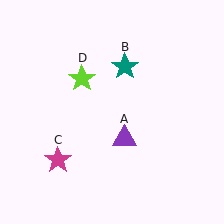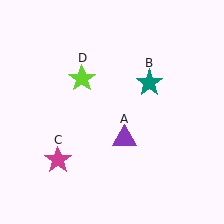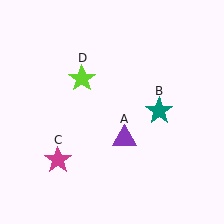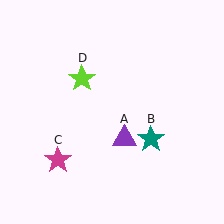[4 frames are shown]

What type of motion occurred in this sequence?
The teal star (object B) rotated clockwise around the center of the scene.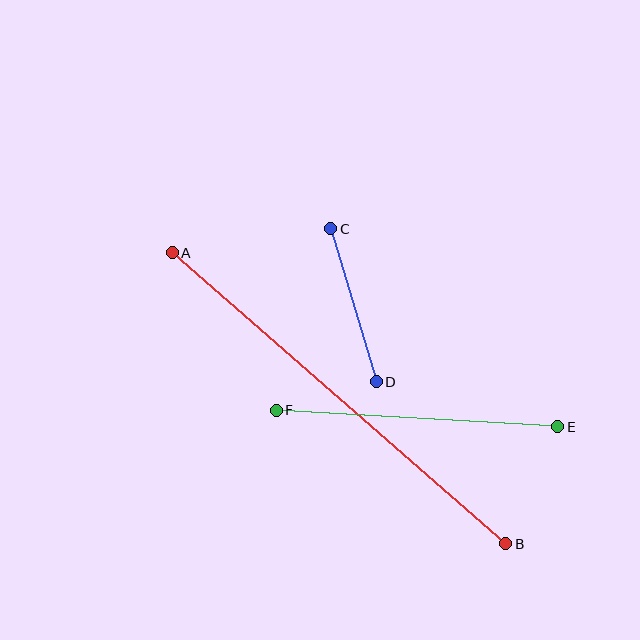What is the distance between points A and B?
The distance is approximately 443 pixels.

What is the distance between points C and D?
The distance is approximately 160 pixels.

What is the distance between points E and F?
The distance is approximately 282 pixels.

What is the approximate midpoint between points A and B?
The midpoint is at approximately (339, 398) pixels.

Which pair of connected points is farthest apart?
Points A and B are farthest apart.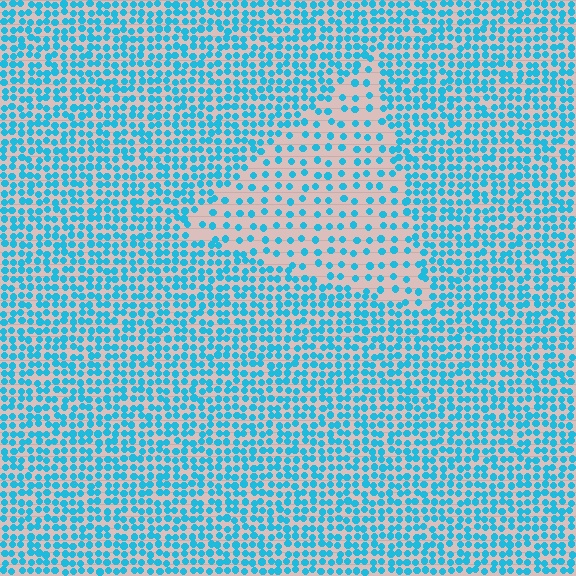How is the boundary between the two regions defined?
The boundary is defined by a change in element density (approximately 2.3x ratio). All elements are the same color, size, and shape.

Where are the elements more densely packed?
The elements are more densely packed outside the triangle boundary.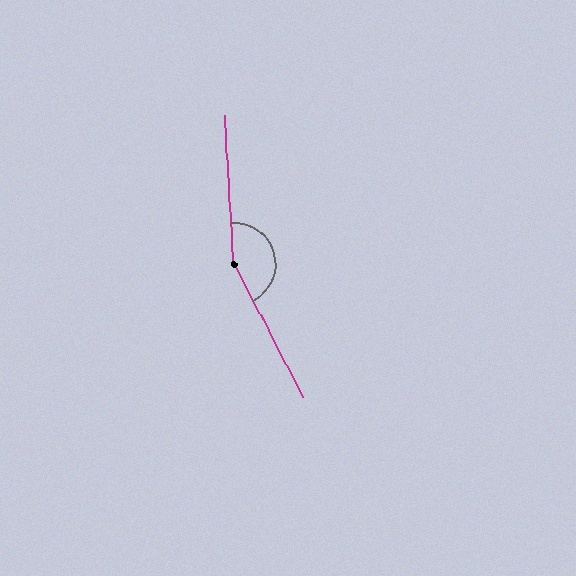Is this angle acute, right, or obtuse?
It is obtuse.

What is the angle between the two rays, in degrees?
Approximately 156 degrees.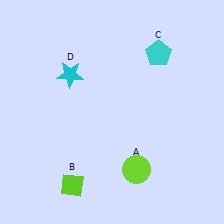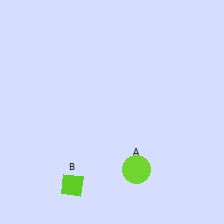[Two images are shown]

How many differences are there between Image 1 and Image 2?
There are 2 differences between the two images.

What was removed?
The cyan pentagon (C), the cyan star (D) were removed in Image 2.